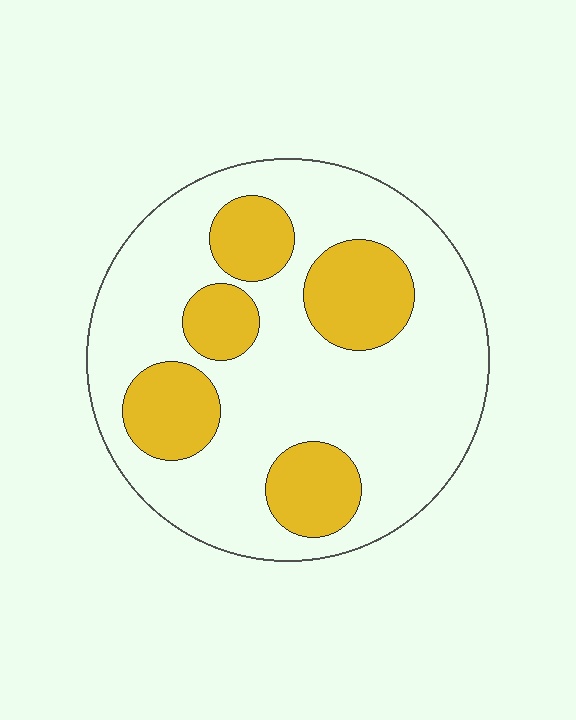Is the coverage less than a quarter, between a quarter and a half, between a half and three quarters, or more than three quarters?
Between a quarter and a half.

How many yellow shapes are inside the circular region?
5.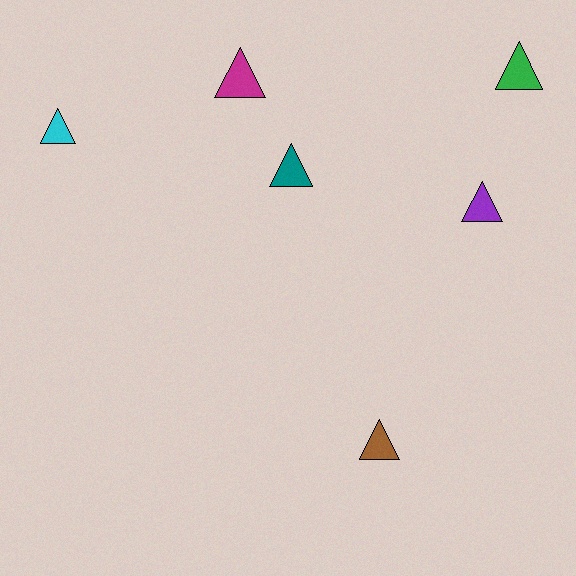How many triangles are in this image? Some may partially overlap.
There are 6 triangles.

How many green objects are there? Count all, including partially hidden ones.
There is 1 green object.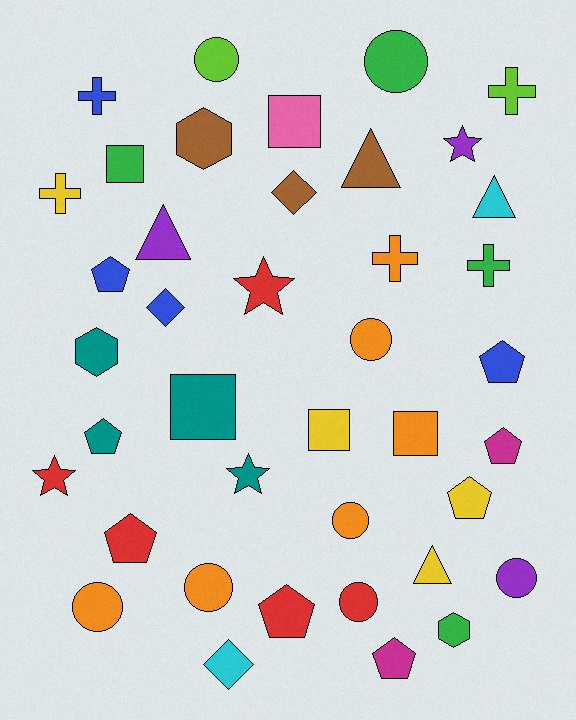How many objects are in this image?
There are 40 objects.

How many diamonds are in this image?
There are 3 diamonds.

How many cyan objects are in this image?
There are 2 cyan objects.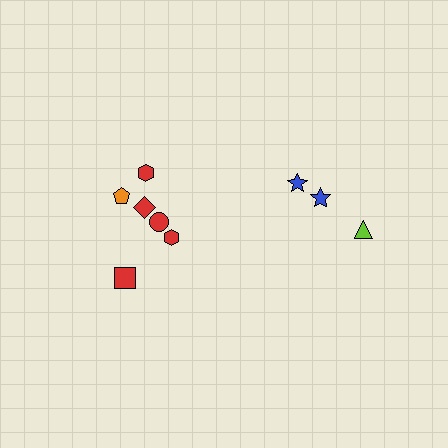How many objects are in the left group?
There are 6 objects.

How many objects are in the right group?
There are 3 objects.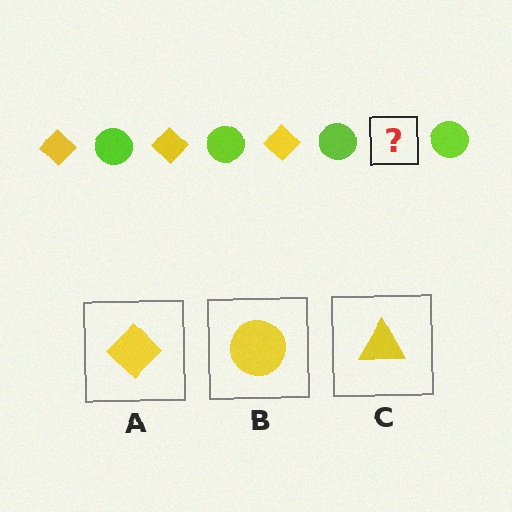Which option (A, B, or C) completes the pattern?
A.